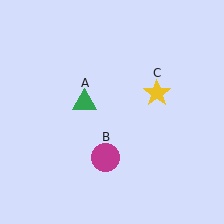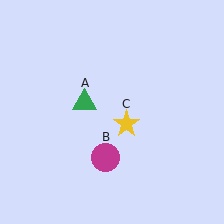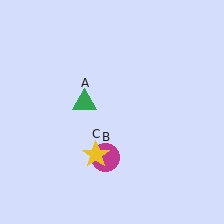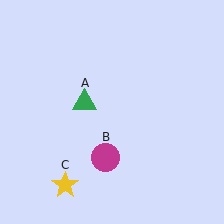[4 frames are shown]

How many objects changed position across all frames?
1 object changed position: yellow star (object C).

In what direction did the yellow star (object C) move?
The yellow star (object C) moved down and to the left.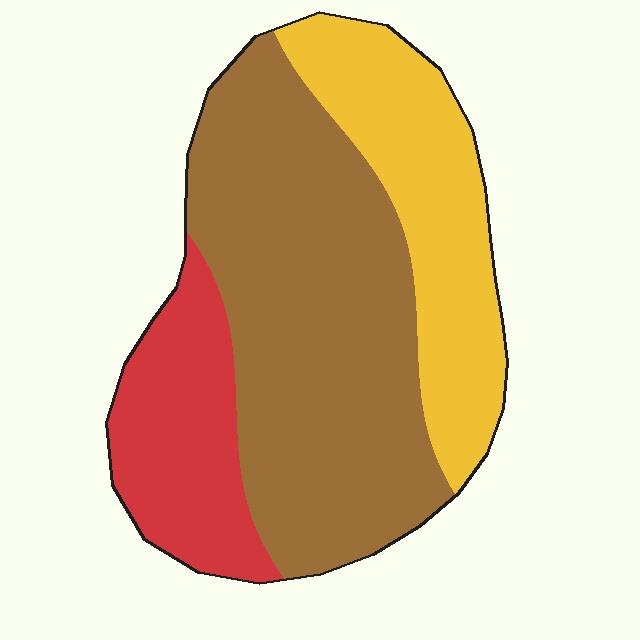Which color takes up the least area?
Red, at roughly 20%.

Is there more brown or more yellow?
Brown.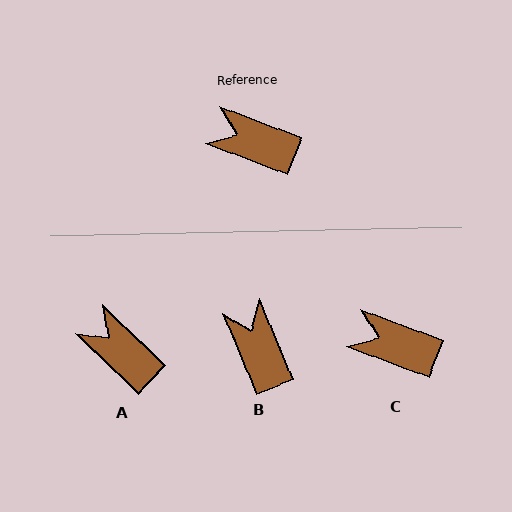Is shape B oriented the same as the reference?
No, it is off by about 47 degrees.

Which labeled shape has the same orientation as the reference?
C.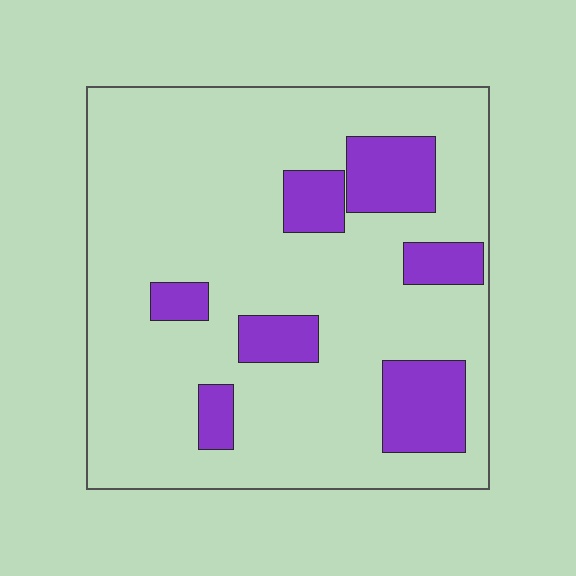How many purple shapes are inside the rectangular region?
7.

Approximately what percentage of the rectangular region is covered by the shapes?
Approximately 20%.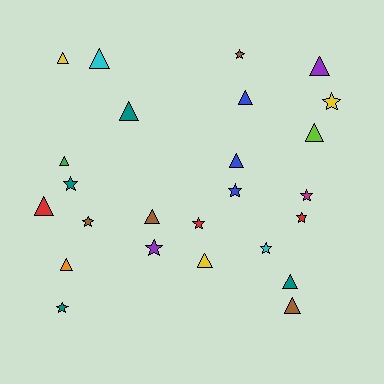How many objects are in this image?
There are 25 objects.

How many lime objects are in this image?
There is 1 lime object.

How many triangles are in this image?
There are 14 triangles.